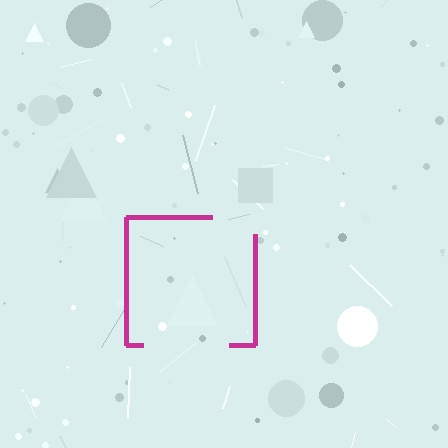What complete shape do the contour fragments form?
The contour fragments form a square.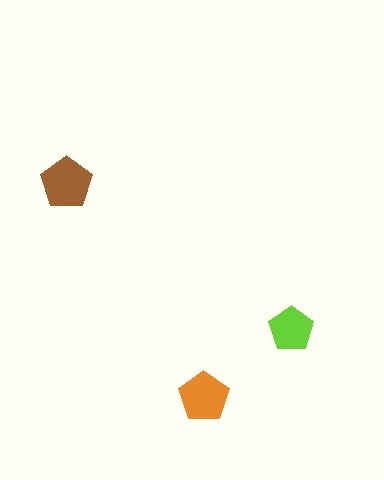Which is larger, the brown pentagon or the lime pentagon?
The brown one.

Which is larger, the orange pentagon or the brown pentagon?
The brown one.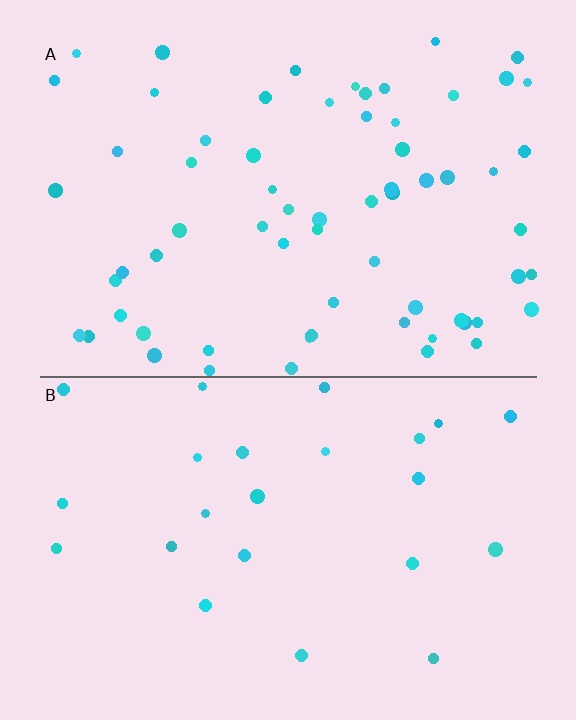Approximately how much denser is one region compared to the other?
Approximately 2.7× — region A over region B.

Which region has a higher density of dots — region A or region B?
A (the top).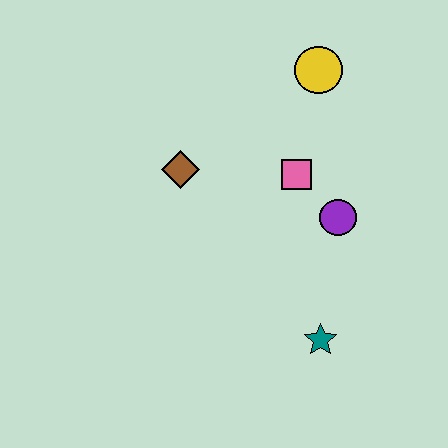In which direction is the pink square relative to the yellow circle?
The pink square is below the yellow circle.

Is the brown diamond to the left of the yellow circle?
Yes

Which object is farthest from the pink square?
The teal star is farthest from the pink square.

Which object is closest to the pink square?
The purple circle is closest to the pink square.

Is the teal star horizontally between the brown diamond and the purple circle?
Yes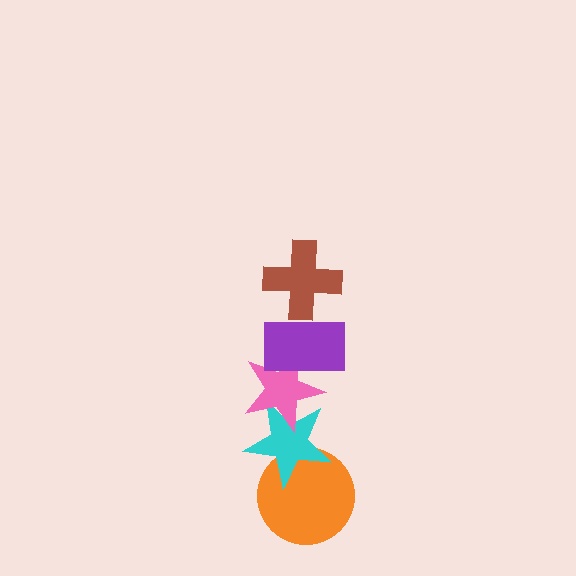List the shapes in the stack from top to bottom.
From top to bottom: the brown cross, the purple rectangle, the pink star, the cyan star, the orange circle.